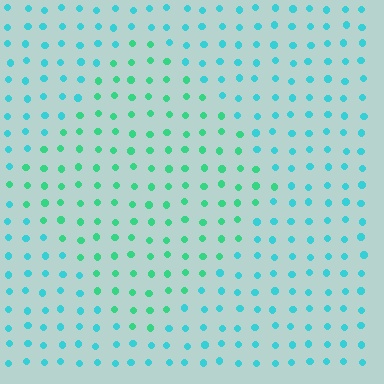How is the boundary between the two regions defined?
The boundary is defined purely by a slight shift in hue (about 33 degrees). Spacing, size, and orientation are identical on both sides.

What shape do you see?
I see a diamond.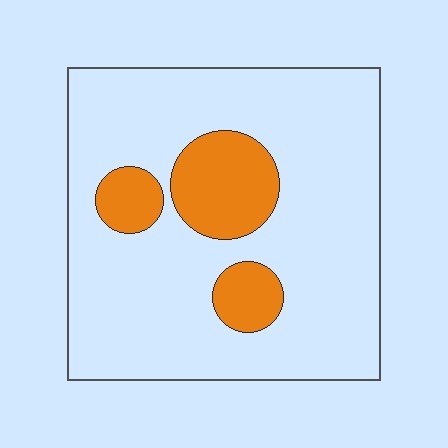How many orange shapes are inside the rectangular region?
3.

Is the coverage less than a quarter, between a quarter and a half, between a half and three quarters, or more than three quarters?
Less than a quarter.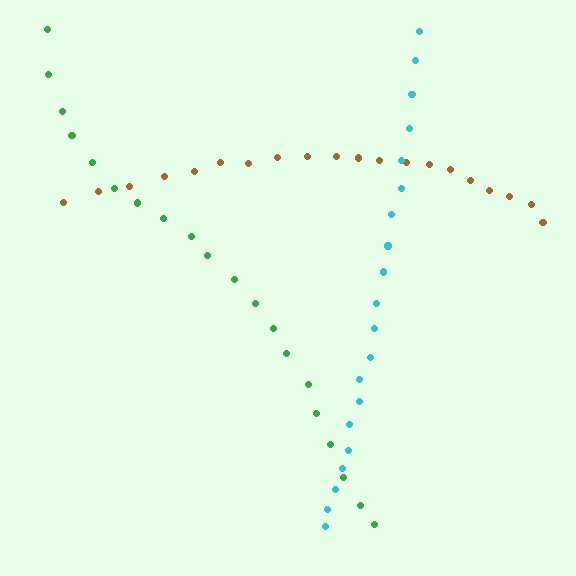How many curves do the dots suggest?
There are 3 distinct paths.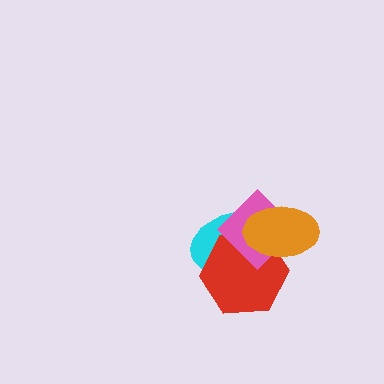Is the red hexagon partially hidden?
Yes, it is partially covered by another shape.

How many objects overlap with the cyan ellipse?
3 objects overlap with the cyan ellipse.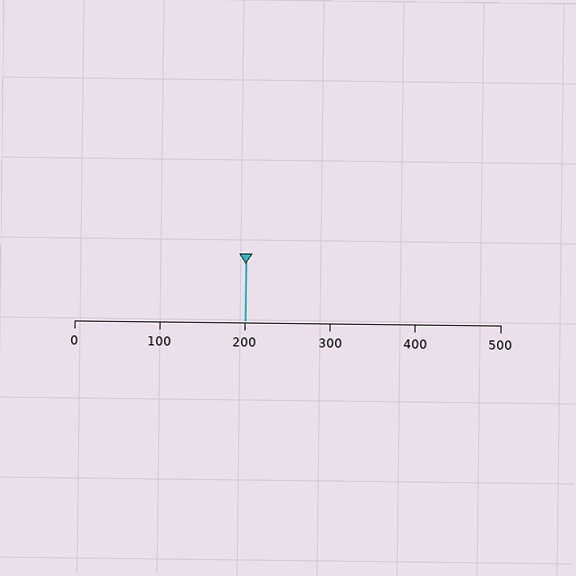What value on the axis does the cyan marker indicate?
The marker indicates approximately 200.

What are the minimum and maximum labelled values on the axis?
The axis runs from 0 to 500.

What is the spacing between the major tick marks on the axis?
The major ticks are spaced 100 apart.